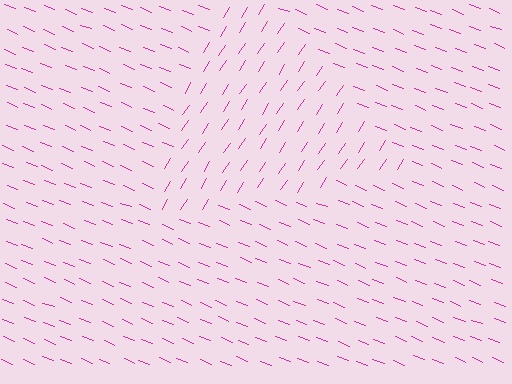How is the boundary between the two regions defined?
The boundary is defined purely by a change in line orientation (approximately 79 degrees difference). All lines are the same color and thickness.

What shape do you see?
I see a triangle.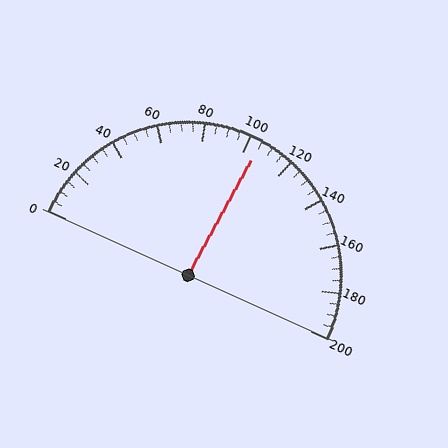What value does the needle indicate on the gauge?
The needle indicates approximately 105.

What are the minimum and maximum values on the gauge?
The gauge ranges from 0 to 200.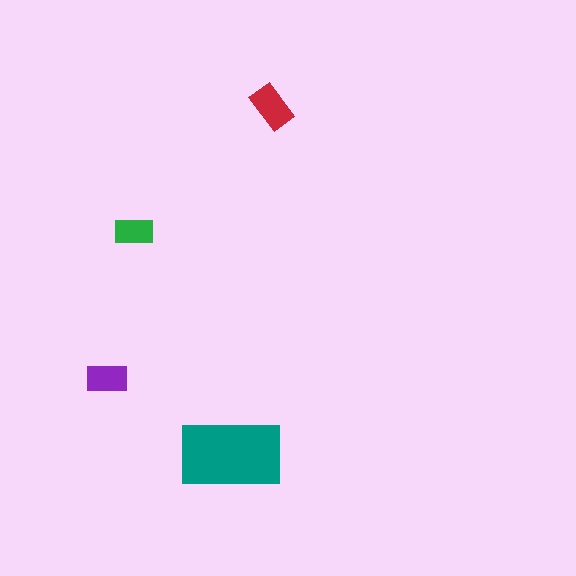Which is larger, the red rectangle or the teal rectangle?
The teal one.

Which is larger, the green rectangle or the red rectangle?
The red one.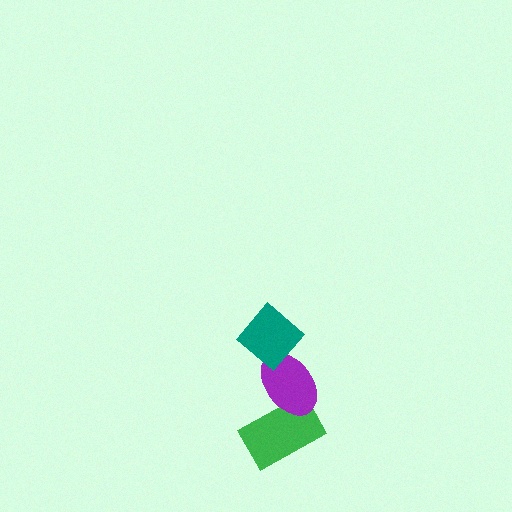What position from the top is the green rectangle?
The green rectangle is 3rd from the top.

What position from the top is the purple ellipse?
The purple ellipse is 2nd from the top.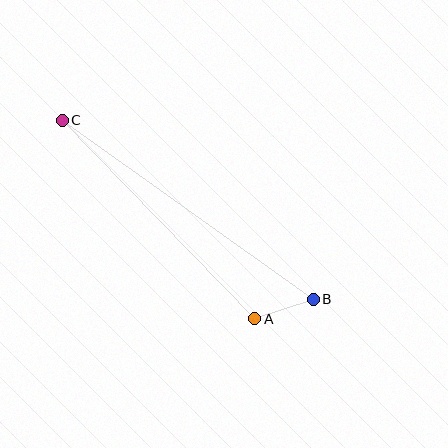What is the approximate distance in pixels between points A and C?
The distance between A and C is approximately 276 pixels.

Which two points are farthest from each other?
Points B and C are farthest from each other.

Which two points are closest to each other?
Points A and B are closest to each other.